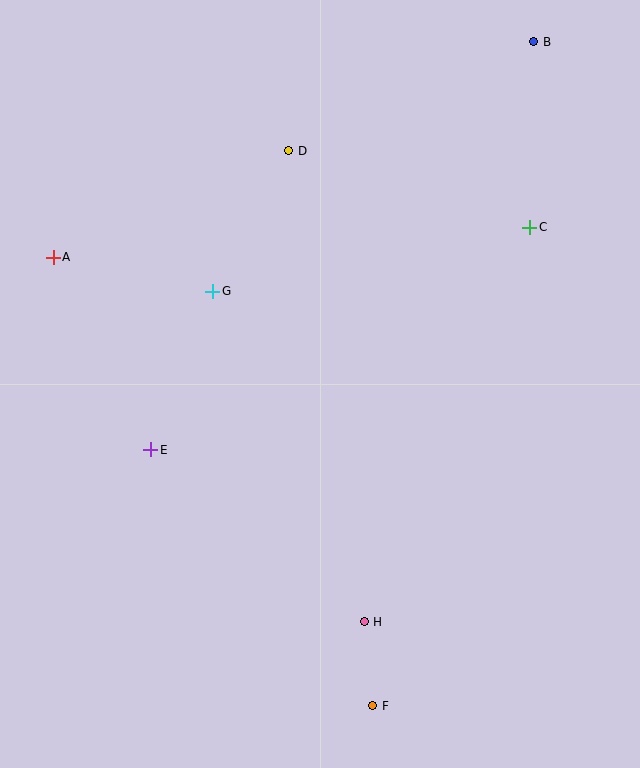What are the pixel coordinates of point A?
Point A is at (53, 257).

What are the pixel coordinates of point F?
Point F is at (373, 706).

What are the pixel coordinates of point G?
Point G is at (213, 291).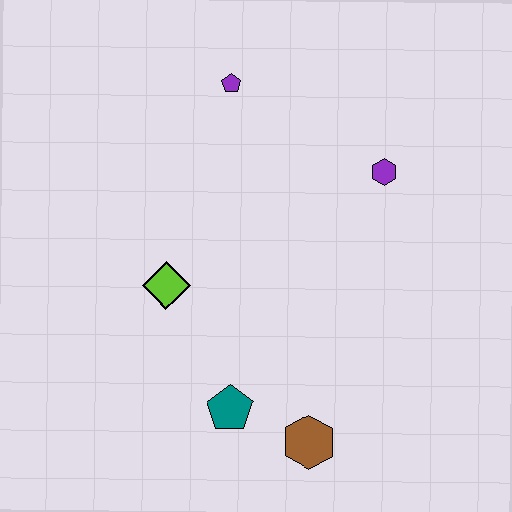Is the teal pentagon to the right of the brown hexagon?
No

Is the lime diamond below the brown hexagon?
No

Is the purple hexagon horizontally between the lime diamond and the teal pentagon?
No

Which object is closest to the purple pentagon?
The purple hexagon is closest to the purple pentagon.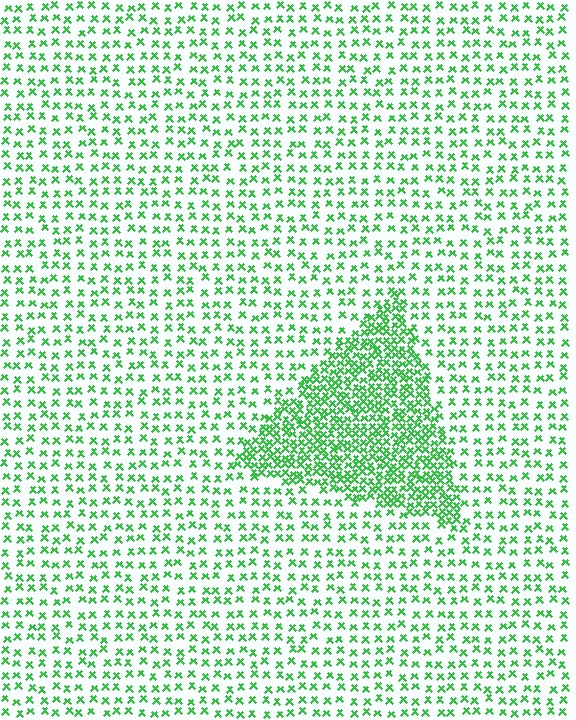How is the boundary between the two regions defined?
The boundary is defined by a change in element density (approximately 2.5x ratio). All elements are the same color, size, and shape.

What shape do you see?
I see a triangle.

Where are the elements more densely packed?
The elements are more densely packed inside the triangle boundary.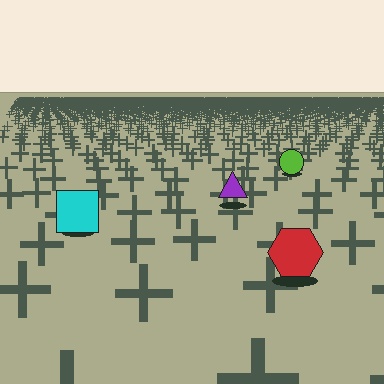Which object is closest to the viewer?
The red hexagon is closest. The texture marks near it are larger and more spread out.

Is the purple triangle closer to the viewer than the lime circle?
Yes. The purple triangle is closer — you can tell from the texture gradient: the ground texture is coarser near it.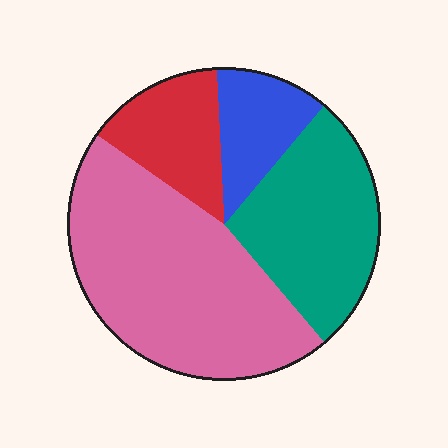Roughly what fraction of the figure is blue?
Blue takes up less than a quarter of the figure.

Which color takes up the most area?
Pink, at roughly 45%.